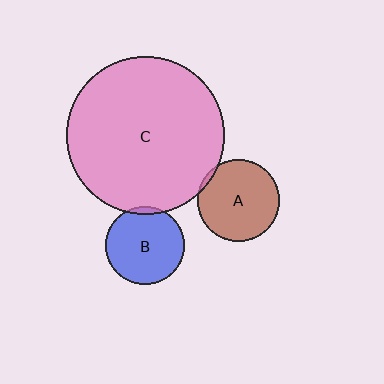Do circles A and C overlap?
Yes.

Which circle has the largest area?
Circle C (pink).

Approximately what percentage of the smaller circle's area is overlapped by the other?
Approximately 5%.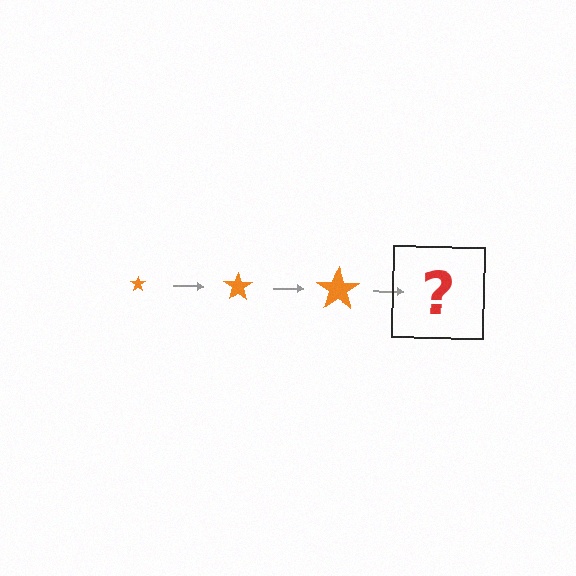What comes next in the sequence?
The next element should be an orange star, larger than the previous one.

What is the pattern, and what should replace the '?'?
The pattern is that the star gets progressively larger each step. The '?' should be an orange star, larger than the previous one.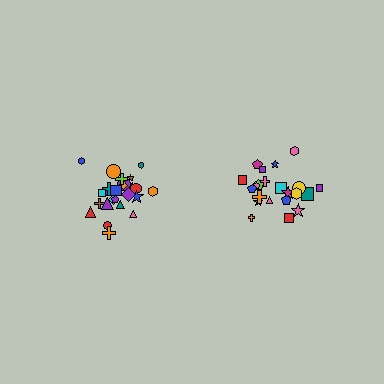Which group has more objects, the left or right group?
The left group.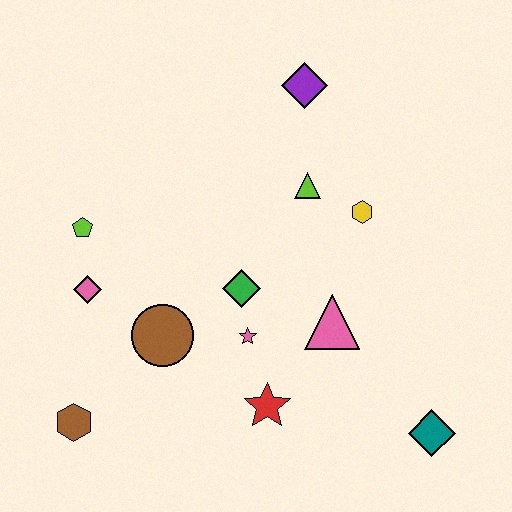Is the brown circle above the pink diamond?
No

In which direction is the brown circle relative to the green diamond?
The brown circle is to the left of the green diamond.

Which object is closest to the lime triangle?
The yellow hexagon is closest to the lime triangle.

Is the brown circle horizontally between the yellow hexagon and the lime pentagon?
Yes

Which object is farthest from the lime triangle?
The brown hexagon is farthest from the lime triangle.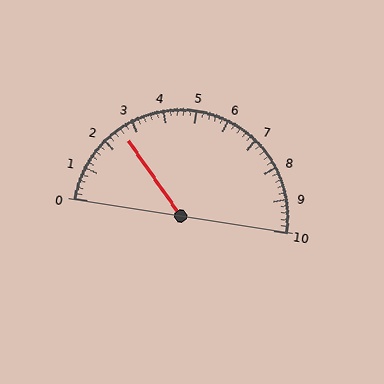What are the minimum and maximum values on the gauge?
The gauge ranges from 0 to 10.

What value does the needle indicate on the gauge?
The needle indicates approximately 2.6.